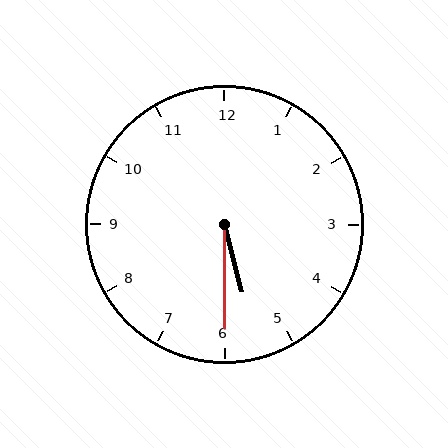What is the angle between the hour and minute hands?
Approximately 15 degrees.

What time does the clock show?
5:30.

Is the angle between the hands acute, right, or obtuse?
It is acute.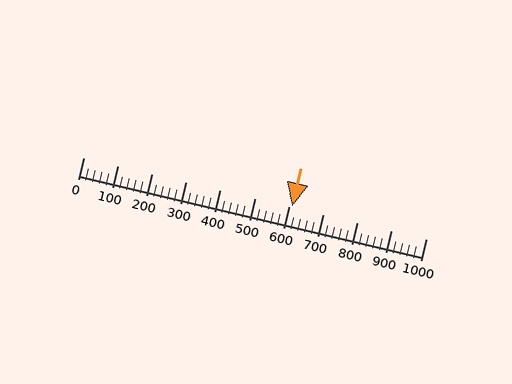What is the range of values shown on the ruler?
The ruler shows values from 0 to 1000.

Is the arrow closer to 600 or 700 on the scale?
The arrow is closer to 600.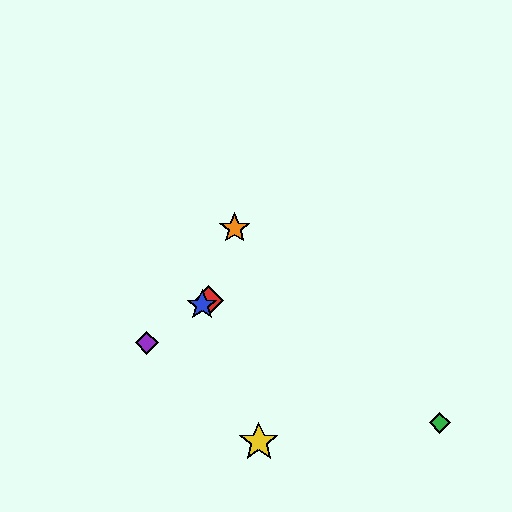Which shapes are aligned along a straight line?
The red diamond, the blue star, the purple diamond are aligned along a straight line.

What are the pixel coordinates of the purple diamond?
The purple diamond is at (147, 343).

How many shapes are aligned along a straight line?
3 shapes (the red diamond, the blue star, the purple diamond) are aligned along a straight line.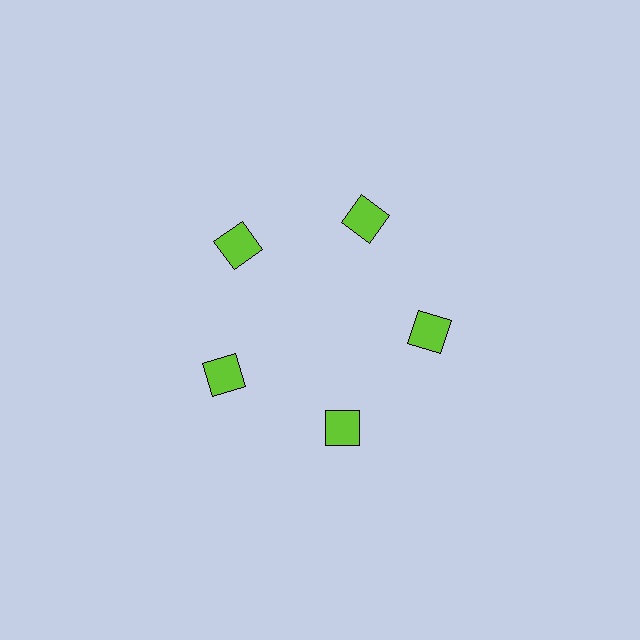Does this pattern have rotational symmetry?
Yes, this pattern has 5-fold rotational symmetry. It looks the same after rotating 72 degrees around the center.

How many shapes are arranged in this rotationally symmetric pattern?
There are 5 shapes, arranged in 5 groups of 1.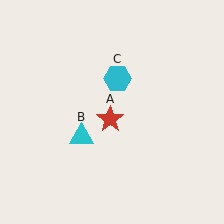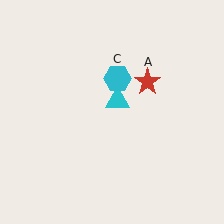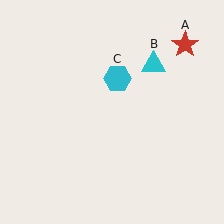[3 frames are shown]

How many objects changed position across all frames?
2 objects changed position: red star (object A), cyan triangle (object B).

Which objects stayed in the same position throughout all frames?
Cyan hexagon (object C) remained stationary.